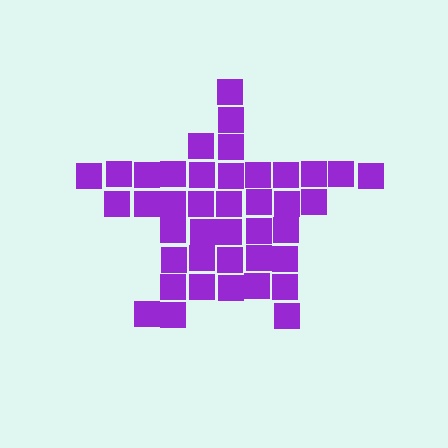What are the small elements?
The small elements are squares.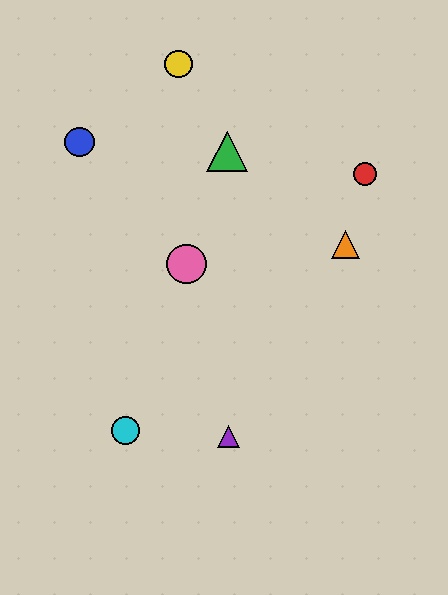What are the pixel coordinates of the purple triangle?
The purple triangle is at (228, 436).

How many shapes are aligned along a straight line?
3 shapes (the green triangle, the cyan circle, the pink circle) are aligned along a straight line.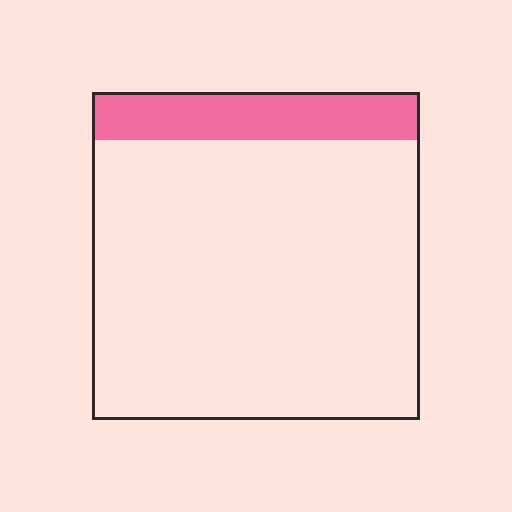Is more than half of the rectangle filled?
No.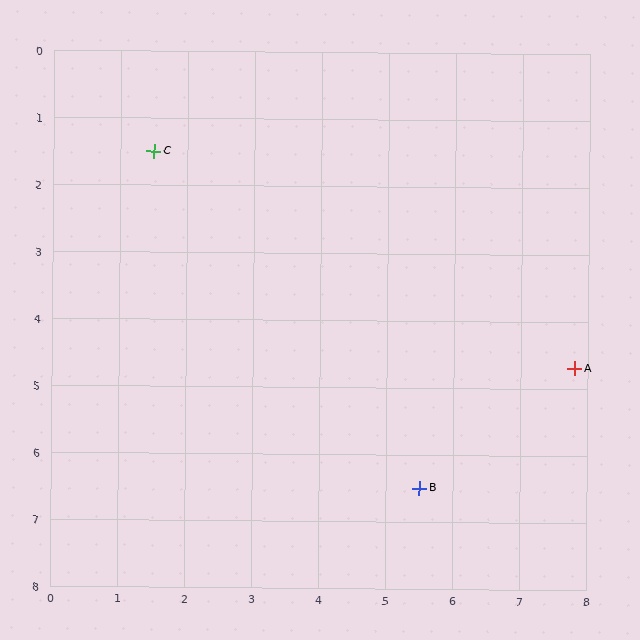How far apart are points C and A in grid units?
Points C and A are about 7.1 grid units apart.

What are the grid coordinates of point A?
Point A is at approximately (7.8, 4.7).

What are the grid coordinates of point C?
Point C is at approximately (1.5, 1.5).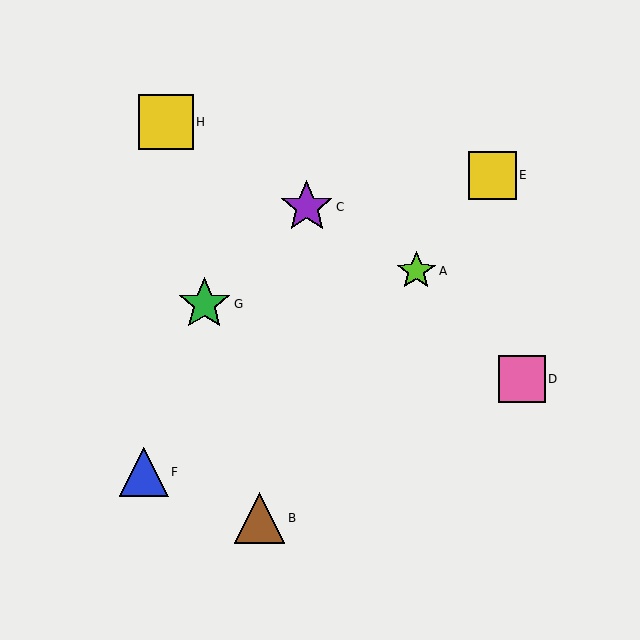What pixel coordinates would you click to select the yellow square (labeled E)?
Click at (492, 175) to select the yellow square E.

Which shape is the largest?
The yellow square (labeled H) is the largest.